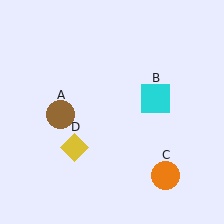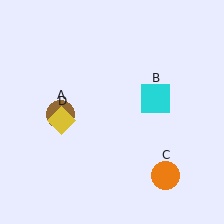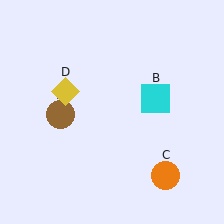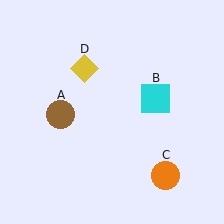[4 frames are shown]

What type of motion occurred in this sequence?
The yellow diamond (object D) rotated clockwise around the center of the scene.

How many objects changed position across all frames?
1 object changed position: yellow diamond (object D).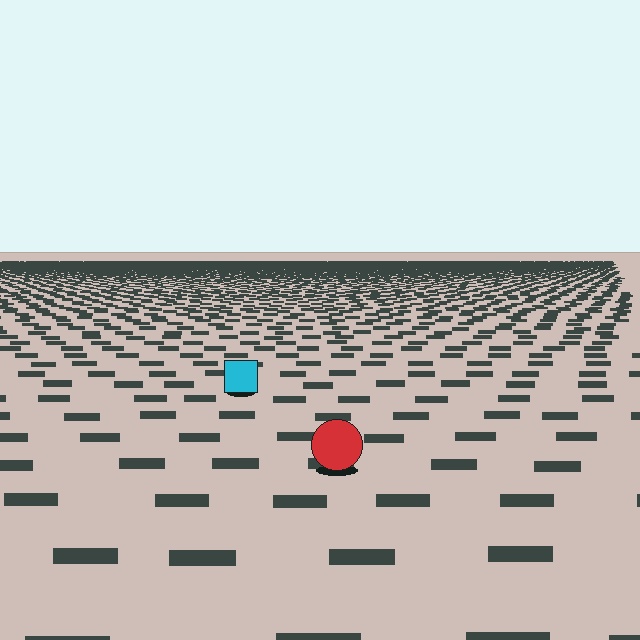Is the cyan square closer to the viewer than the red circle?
No. The red circle is closer — you can tell from the texture gradient: the ground texture is coarser near it.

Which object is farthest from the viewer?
The cyan square is farthest from the viewer. It appears smaller and the ground texture around it is denser.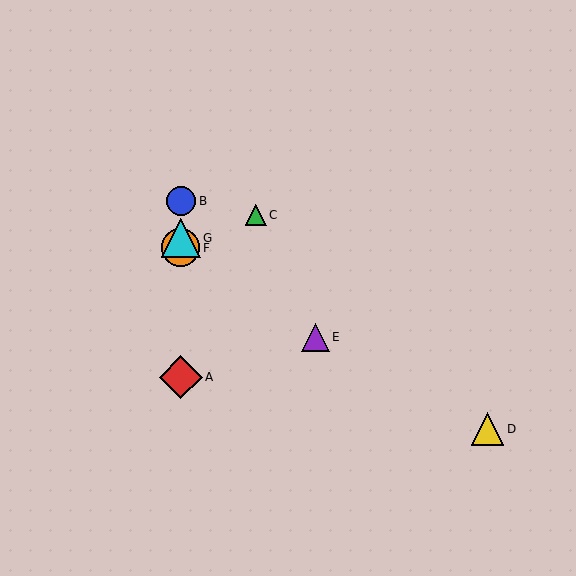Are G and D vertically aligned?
No, G is at x≈181 and D is at x≈487.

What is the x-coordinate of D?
Object D is at x≈487.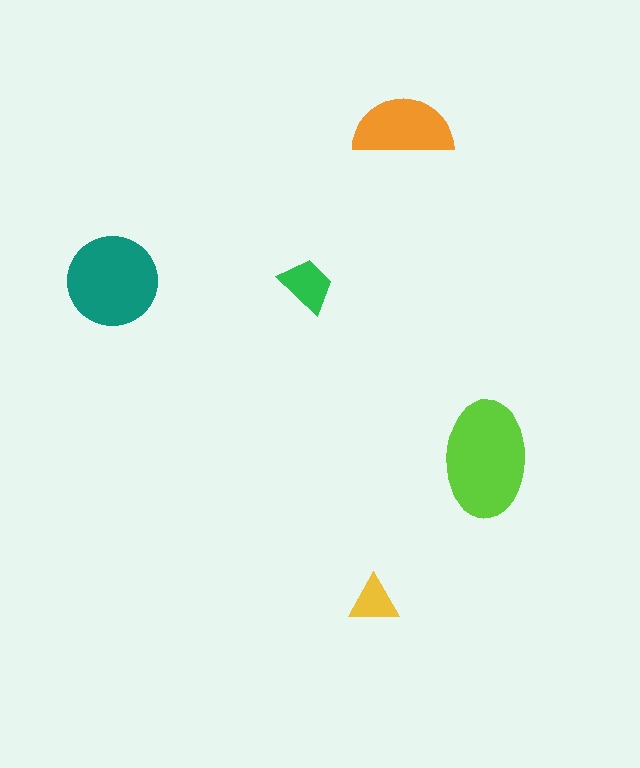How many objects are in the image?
There are 5 objects in the image.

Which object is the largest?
The lime ellipse.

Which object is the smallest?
The yellow triangle.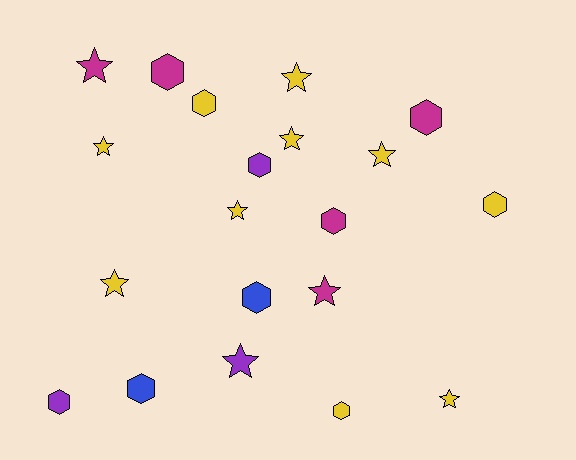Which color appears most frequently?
Yellow, with 10 objects.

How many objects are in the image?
There are 20 objects.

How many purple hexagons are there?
There are 2 purple hexagons.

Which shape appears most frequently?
Hexagon, with 10 objects.